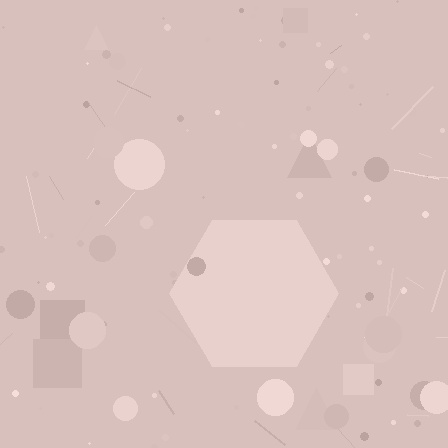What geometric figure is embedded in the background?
A hexagon is embedded in the background.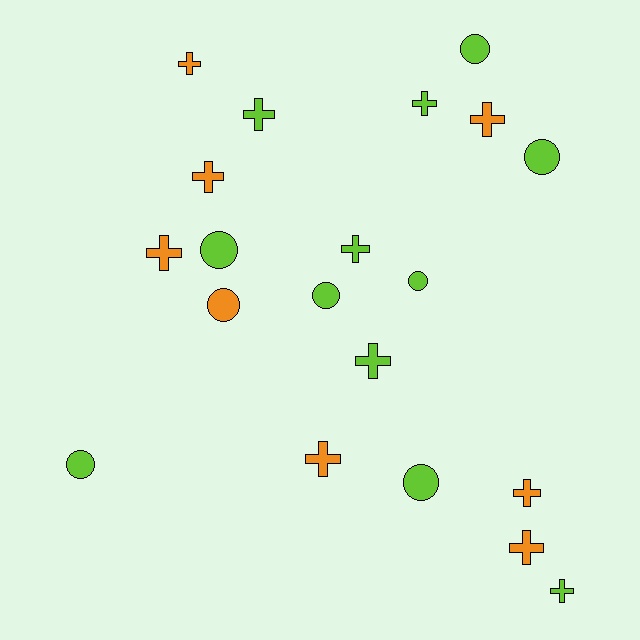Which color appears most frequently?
Lime, with 12 objects.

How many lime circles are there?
There are 7 lime circles.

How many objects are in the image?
There are 20 objects.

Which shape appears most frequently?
Cross, with 12 objects.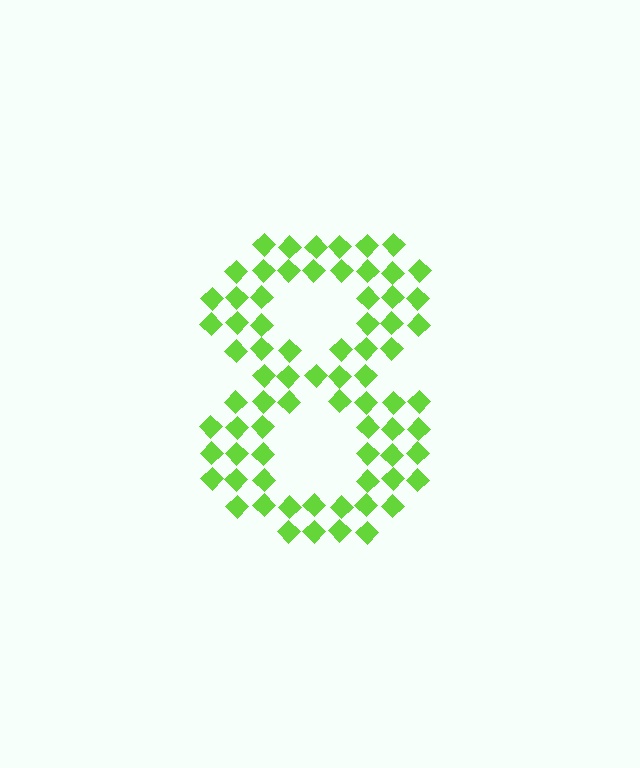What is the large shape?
The large shape is the digit 8.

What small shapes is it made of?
It is made of small diamonds.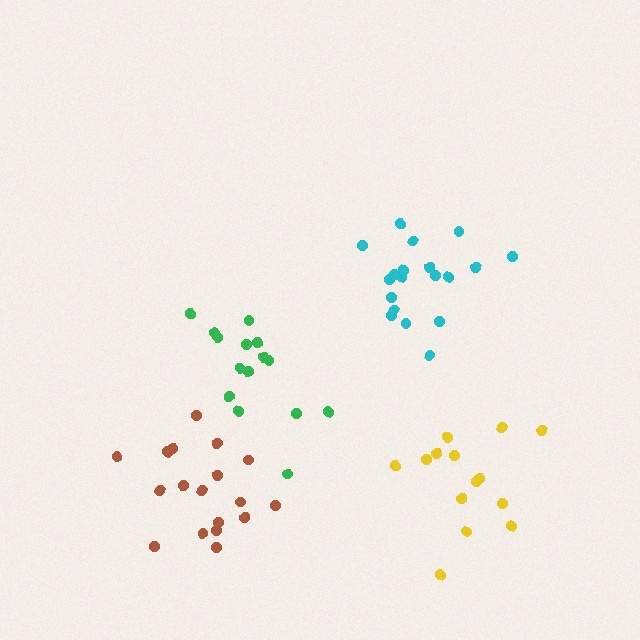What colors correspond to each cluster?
The clusters are colored: brown, cyan, green, yellow.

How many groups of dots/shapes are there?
There are 4 groups.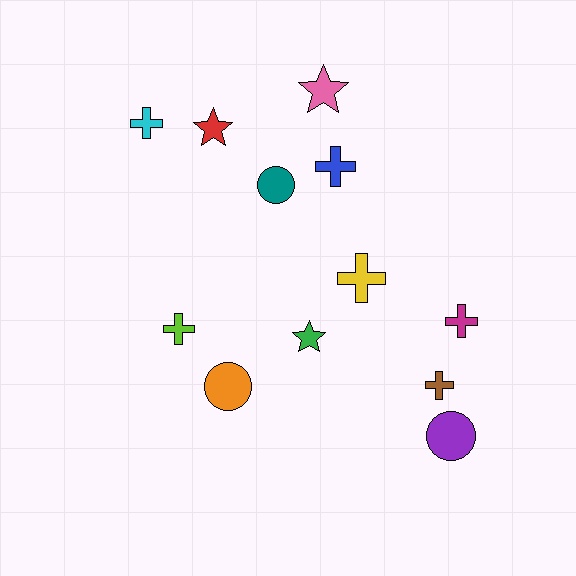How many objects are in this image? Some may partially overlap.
There are 12 objects.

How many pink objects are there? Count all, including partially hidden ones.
There is 1 pink object.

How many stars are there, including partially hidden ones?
There are 3 stars.